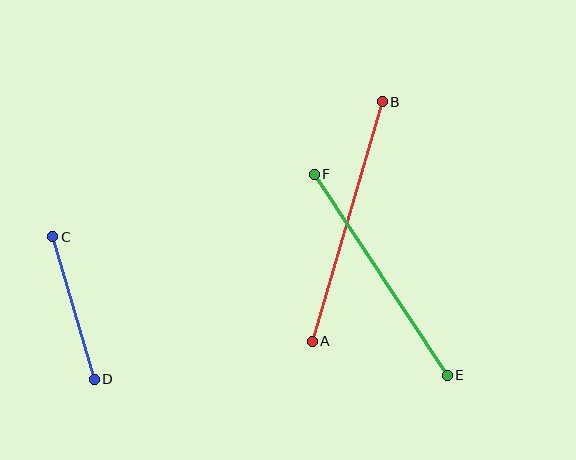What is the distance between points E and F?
The distance is approximately 241 pixels.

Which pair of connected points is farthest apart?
Points A and B are farthest apart.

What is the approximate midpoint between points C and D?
The midpoint is at approximately (73, 308) pixels.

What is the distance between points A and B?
The distance is approximately 250 pixels.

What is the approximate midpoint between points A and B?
The midpoint is at approximately (347, 221) pixels.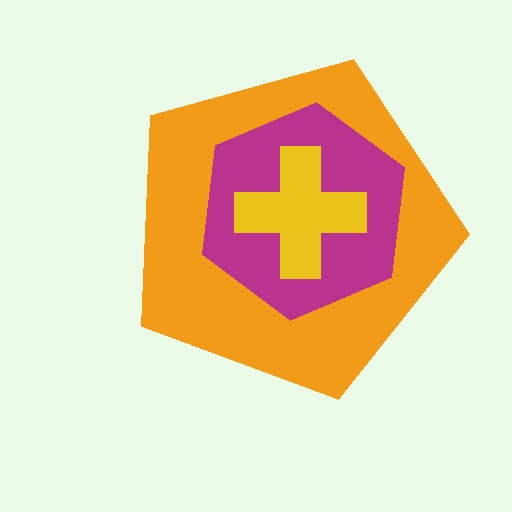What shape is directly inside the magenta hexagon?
The yellow cross.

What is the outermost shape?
The orange pentagon.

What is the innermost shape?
The yellow cross.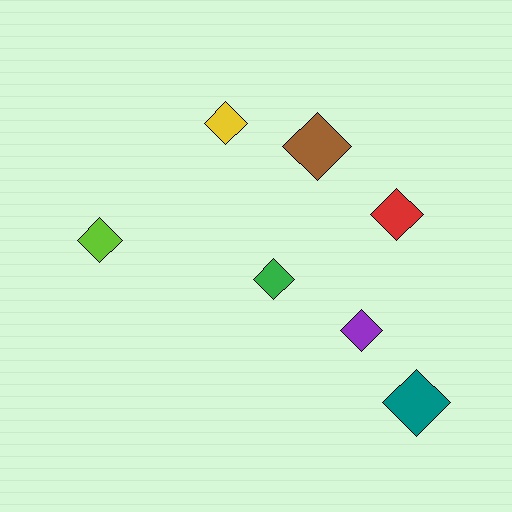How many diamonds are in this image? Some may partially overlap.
There are 7 diamonds.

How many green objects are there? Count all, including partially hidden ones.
There is 1 green object.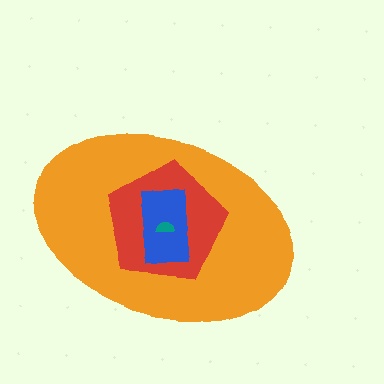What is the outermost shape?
The orange ellipse.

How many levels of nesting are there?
4.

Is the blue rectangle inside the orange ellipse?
Yes.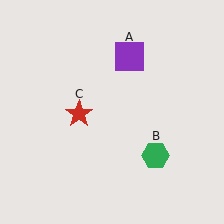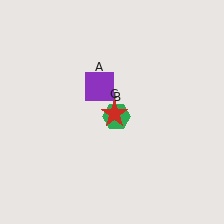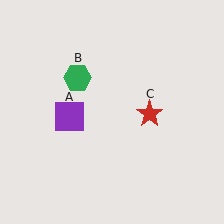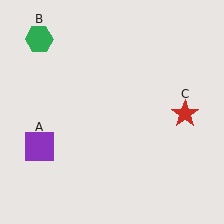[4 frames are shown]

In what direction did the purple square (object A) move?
The purple square (object A) moved down and to the left.